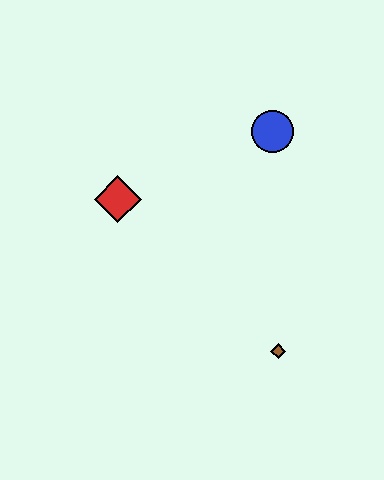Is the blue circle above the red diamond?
Yes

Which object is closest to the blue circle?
The red diamond is closest to the blue circle.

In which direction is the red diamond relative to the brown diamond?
The red diamond is to the left of the brown diamond.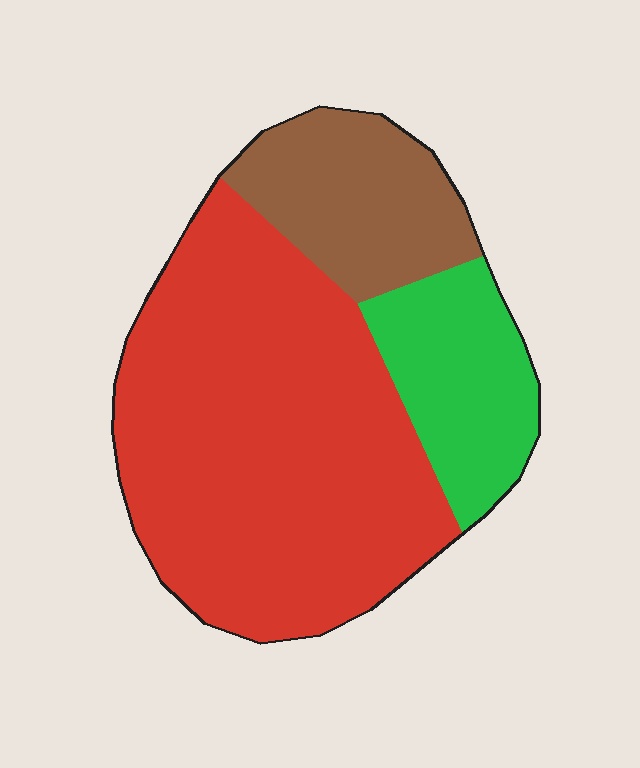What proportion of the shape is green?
Green covers around 20% of the shape.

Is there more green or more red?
Red.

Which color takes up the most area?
Red, at roughly 65%.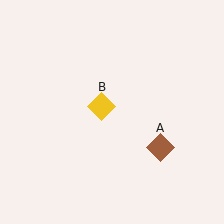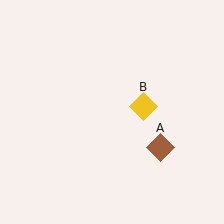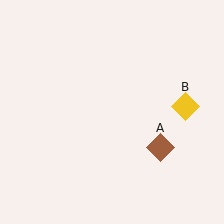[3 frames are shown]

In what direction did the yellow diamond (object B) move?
The yellow diamond (object B) moved right.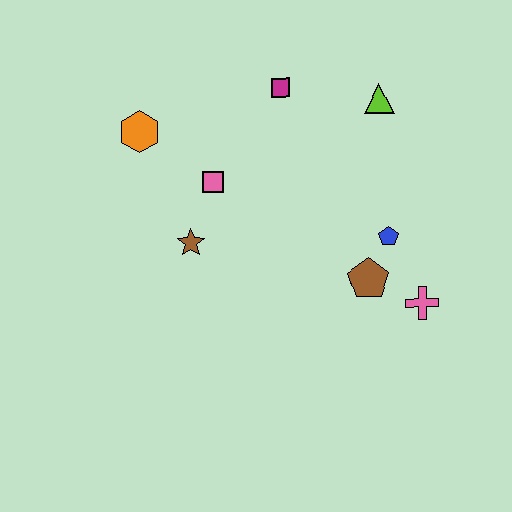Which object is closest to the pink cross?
The brown pentagon is closest to the pink cross.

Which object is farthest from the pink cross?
The orange hexagon is farthest from the pink cross.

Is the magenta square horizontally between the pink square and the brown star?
No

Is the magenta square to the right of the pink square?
Yes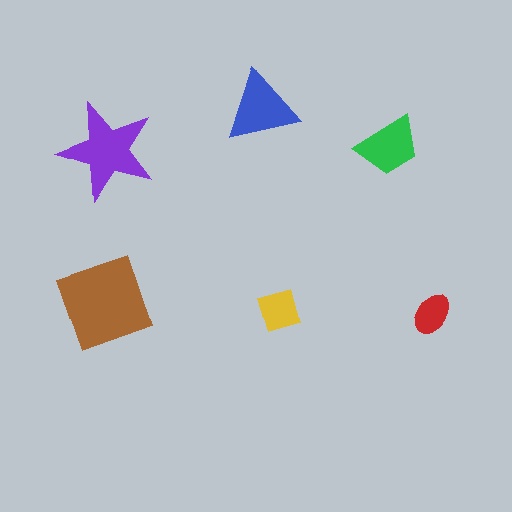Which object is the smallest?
The red ellipse.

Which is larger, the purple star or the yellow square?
The purple star.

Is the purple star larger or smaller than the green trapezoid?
Larger.